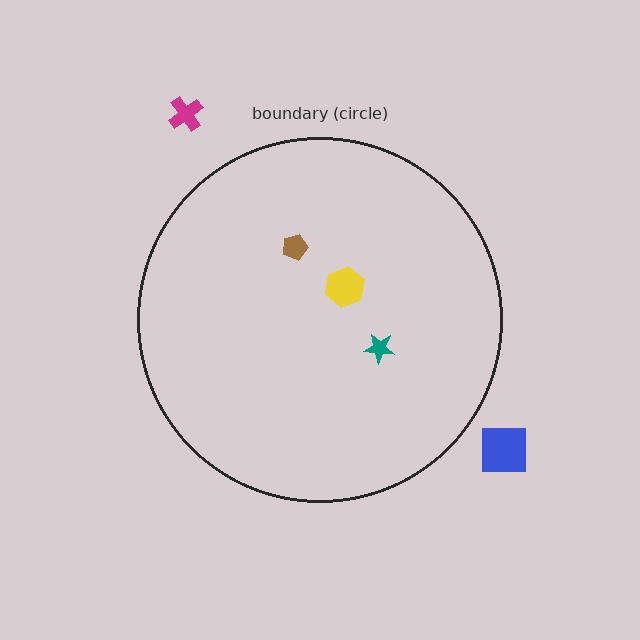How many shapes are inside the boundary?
3 inside, 2 outside.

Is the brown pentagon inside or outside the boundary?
Inside.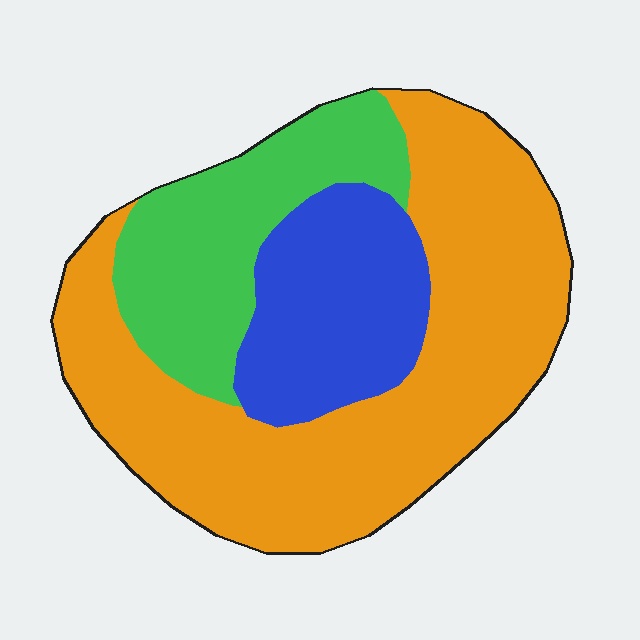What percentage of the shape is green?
Green covers roughly 25% of the shape.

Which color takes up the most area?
Orange, at roughly 55%.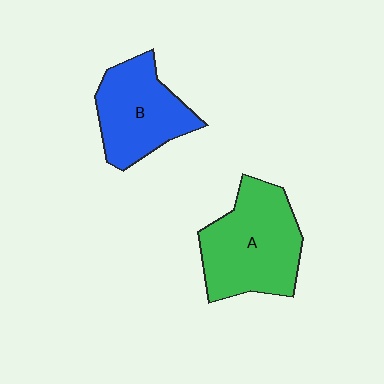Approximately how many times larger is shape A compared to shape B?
Approximately 1.3 times.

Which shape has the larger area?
Shape A (green).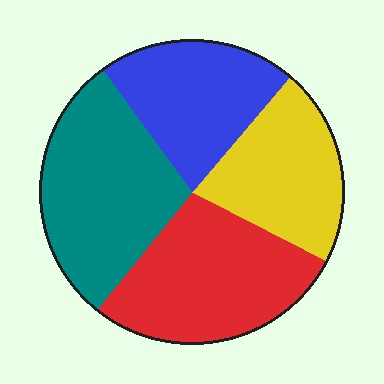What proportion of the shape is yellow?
Yellow takes up less than a quarter of the shape.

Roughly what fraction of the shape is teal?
Teal covers 29% of the shape.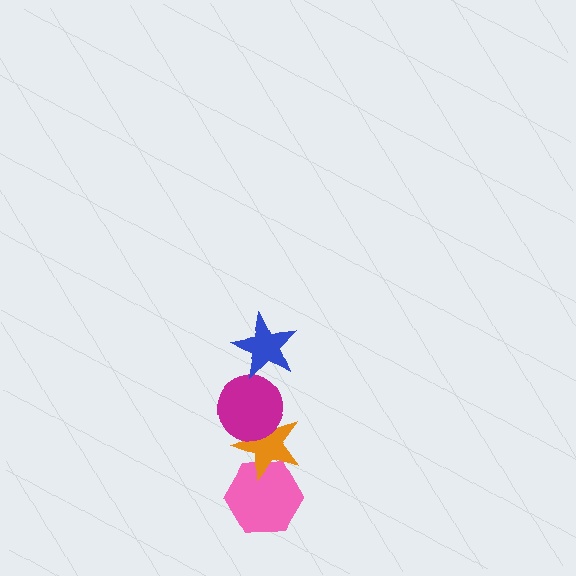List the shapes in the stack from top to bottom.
From top to bottom: the blue star, the magenta circle, the orange star, the pink hexagon.